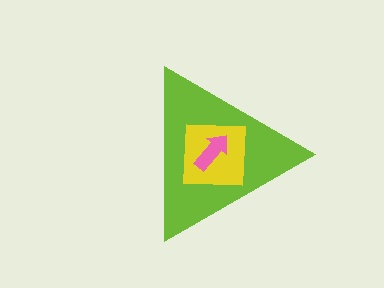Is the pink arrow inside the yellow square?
Yes.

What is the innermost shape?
The pink arrow.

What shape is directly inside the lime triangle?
The yellow square.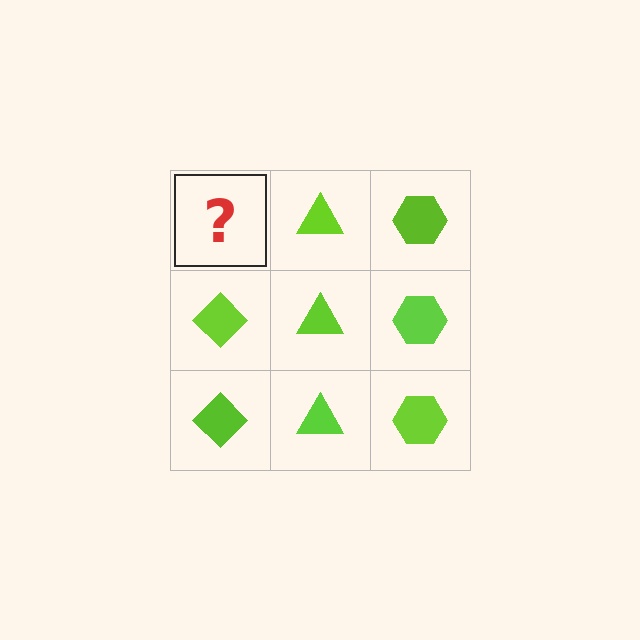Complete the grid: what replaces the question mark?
The question mark should be replaced with a lime diamond.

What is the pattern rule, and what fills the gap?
The rule is that each column has a consistent shape. The gap should be filled with a lime diamond.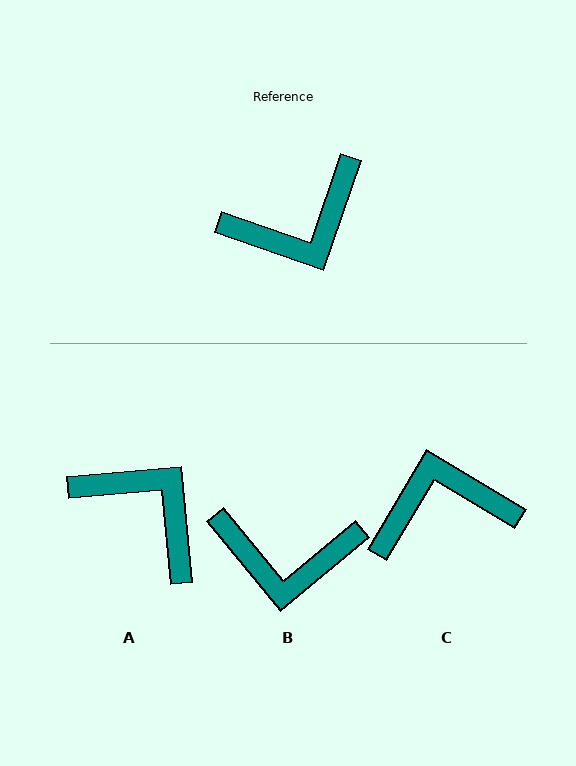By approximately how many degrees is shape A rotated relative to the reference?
Approximately 114 degrees counter-clockwise.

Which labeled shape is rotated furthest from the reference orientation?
C, about 168 degrees away.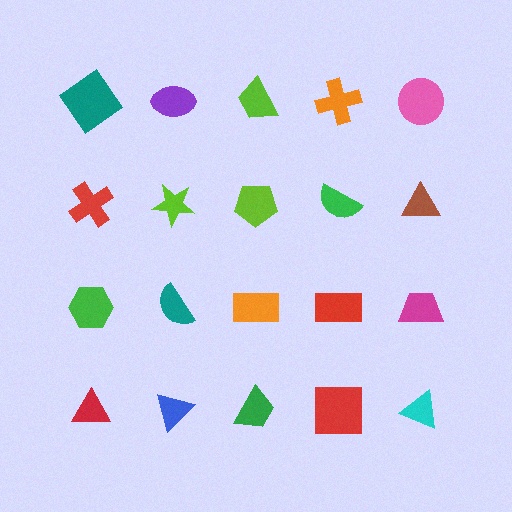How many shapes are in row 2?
5 shapes.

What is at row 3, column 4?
A red rectangle.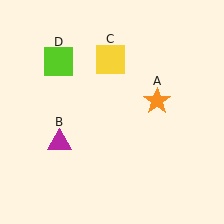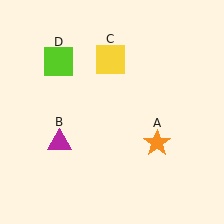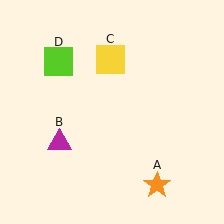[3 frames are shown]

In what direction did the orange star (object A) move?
The orange star (object A) moved down.